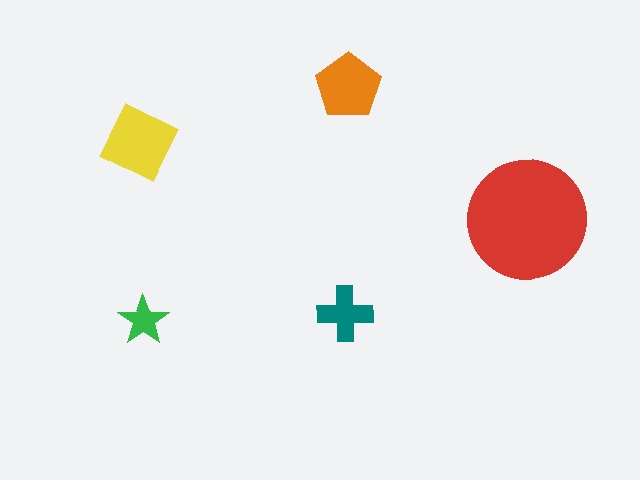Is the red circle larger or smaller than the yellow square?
Larger.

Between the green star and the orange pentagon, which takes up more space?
The orange pentagon.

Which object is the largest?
The red circle.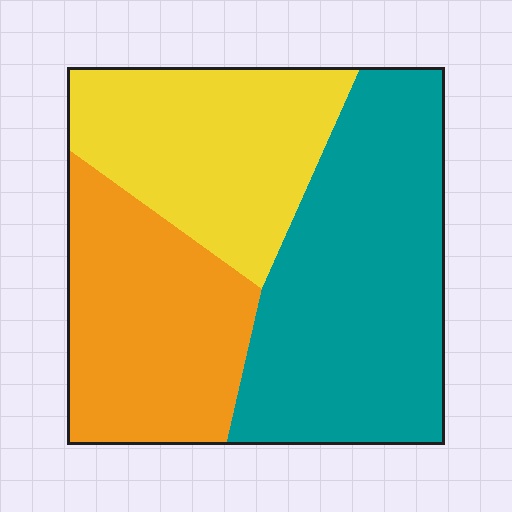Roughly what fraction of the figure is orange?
Orange covers roughly 30% of the figure.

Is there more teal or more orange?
Teal.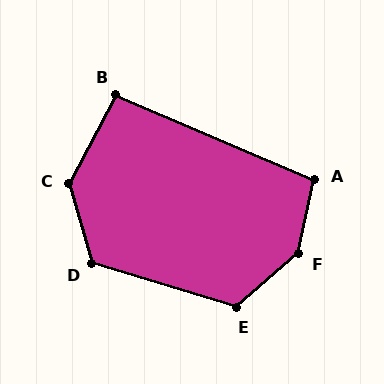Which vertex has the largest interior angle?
F, at approximately 143 degrees.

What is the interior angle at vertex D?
Approximately 123 degrees (obtuse).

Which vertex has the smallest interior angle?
B, at approximately 95 degrees.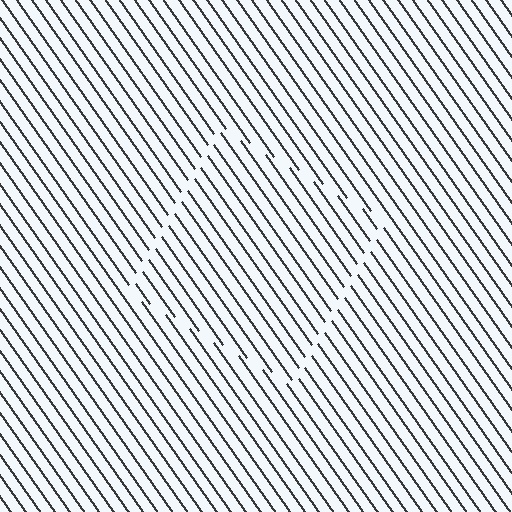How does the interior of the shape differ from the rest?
The interior of the shape contains the same grating, shifted by half a period — the contour is defined by the phase discontinuity where line-ends from the inner and outer gratings abut.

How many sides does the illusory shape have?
4 sides — the line-ends trace a square.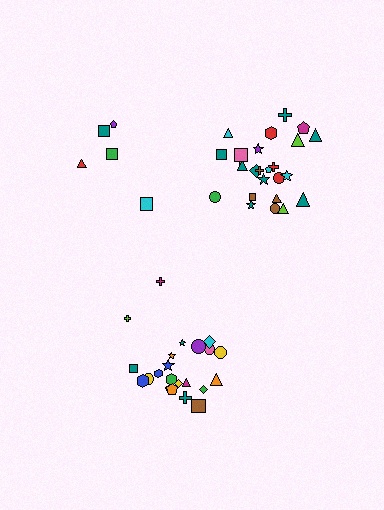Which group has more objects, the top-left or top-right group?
The top-right group.